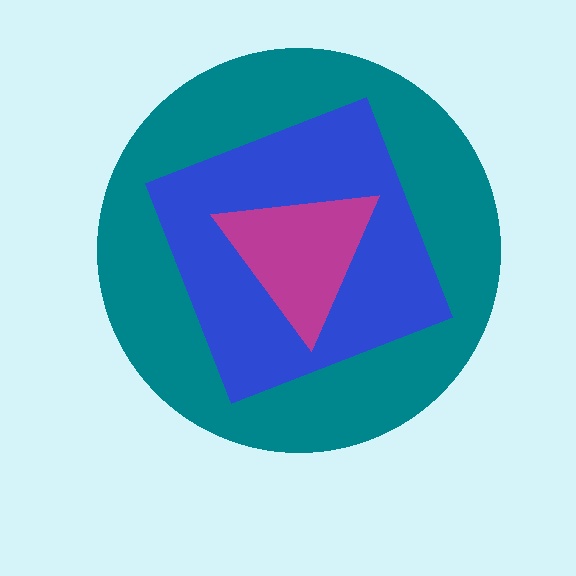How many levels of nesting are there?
3.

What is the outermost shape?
The teal circle.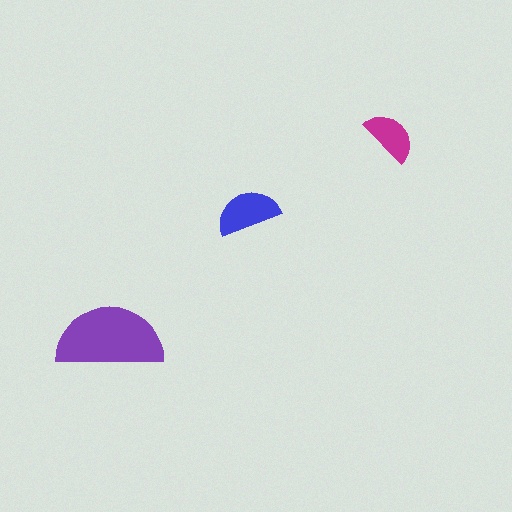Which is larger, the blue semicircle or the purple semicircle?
The purple one.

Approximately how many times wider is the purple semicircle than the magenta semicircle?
About 2 times wider.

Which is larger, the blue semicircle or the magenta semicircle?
The blue one.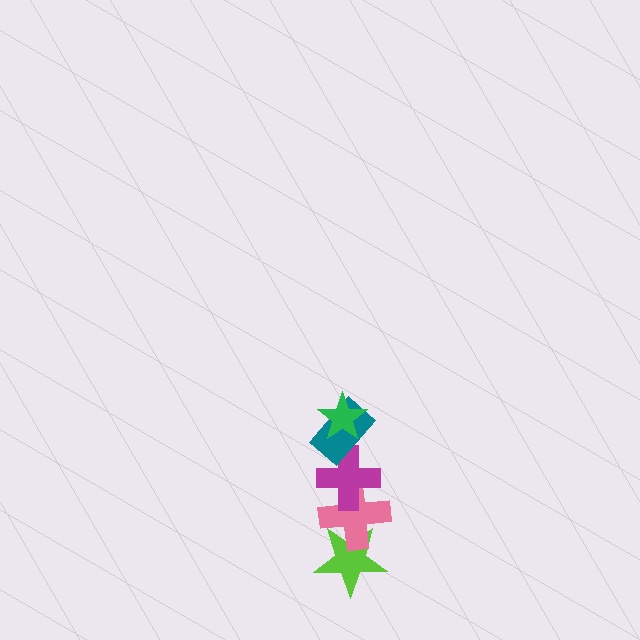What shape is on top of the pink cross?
The magenta cross is on top of the pink cross.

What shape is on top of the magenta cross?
The teal rectangle is on top of the magenta cross.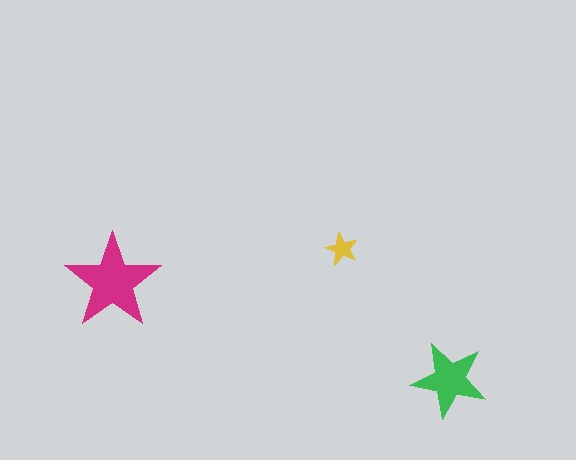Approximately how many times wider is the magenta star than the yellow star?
About 3 times wider.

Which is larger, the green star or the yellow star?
The green one.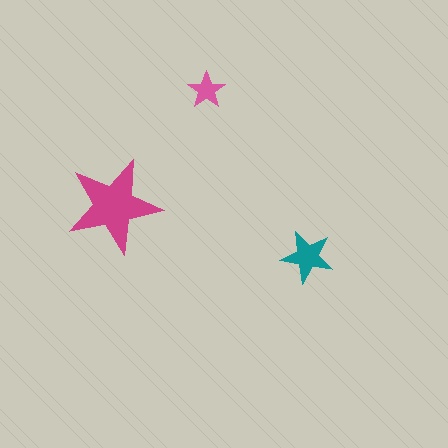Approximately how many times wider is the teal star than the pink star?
About 1.5 times wider.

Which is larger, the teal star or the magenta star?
The magenta one.